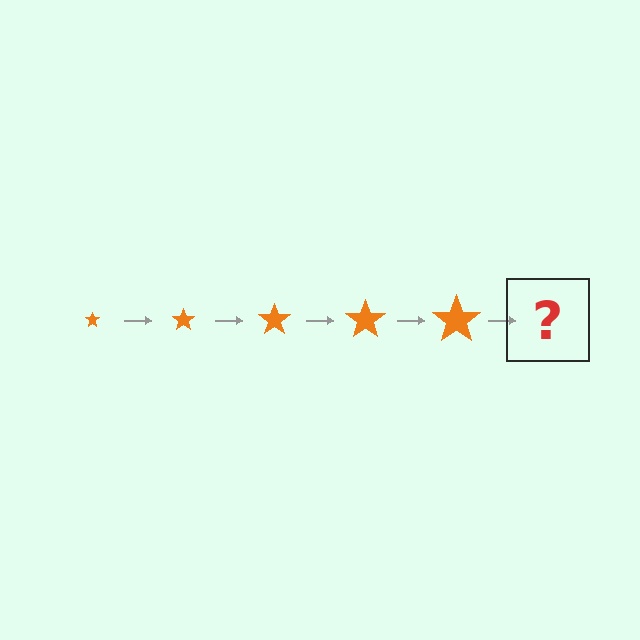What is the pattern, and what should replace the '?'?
The pattern is that the star gets progressively larger each step. The '?' should be an orange star, larger than the previous one.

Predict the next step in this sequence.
The next step is an orange star, larger than the previous one.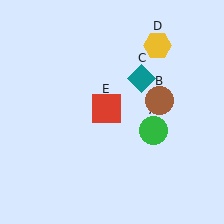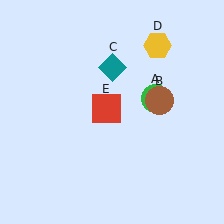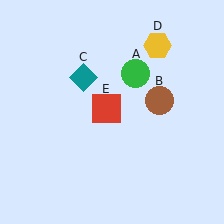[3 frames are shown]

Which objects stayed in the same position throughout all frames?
Brown circle (object B) and yellow hexagon (object D) and red square (object E) remained stationary.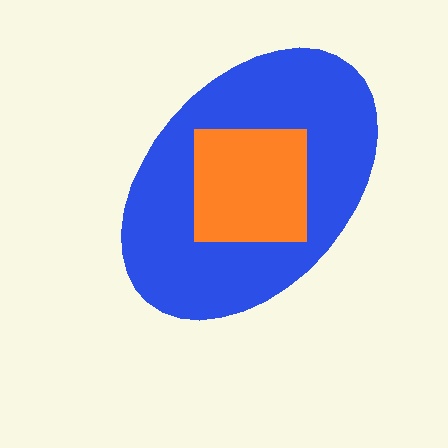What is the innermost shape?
The orange square.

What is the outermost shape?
The blue ellipse.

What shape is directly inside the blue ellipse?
The orange square.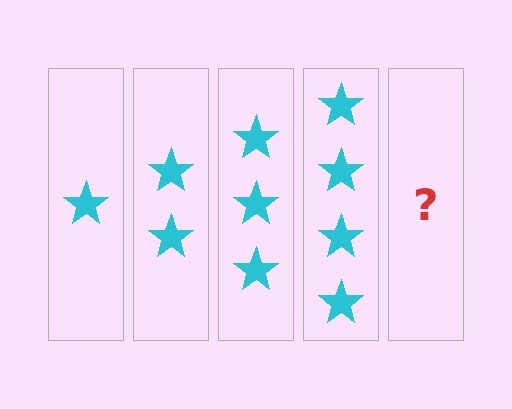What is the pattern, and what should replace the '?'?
The pattern is that each step adds one more star. The '?' should be 5 stars.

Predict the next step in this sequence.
The next step is 5 stars.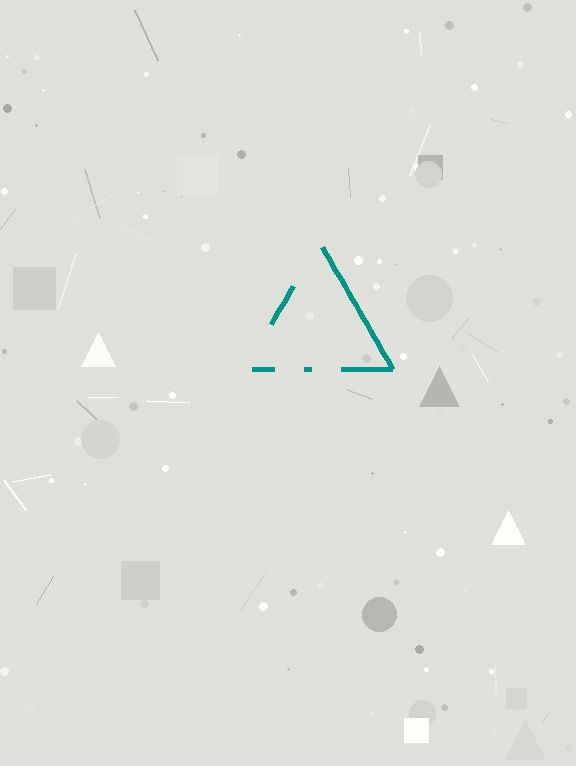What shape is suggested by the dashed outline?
The dashed outline suggests a triangle.